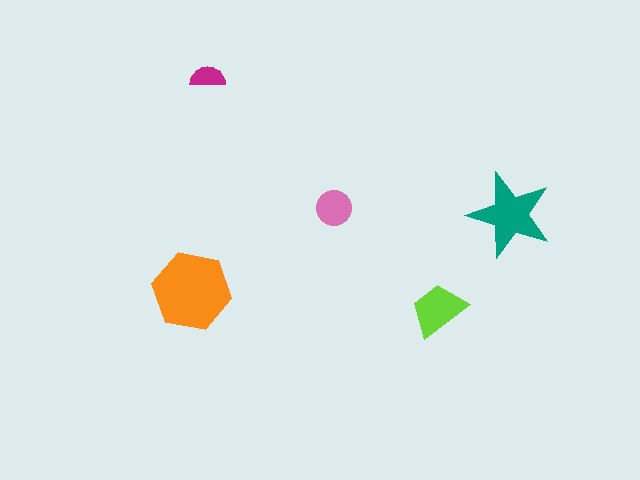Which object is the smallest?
The magenta semicircle.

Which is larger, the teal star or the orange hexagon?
The orange hexagon.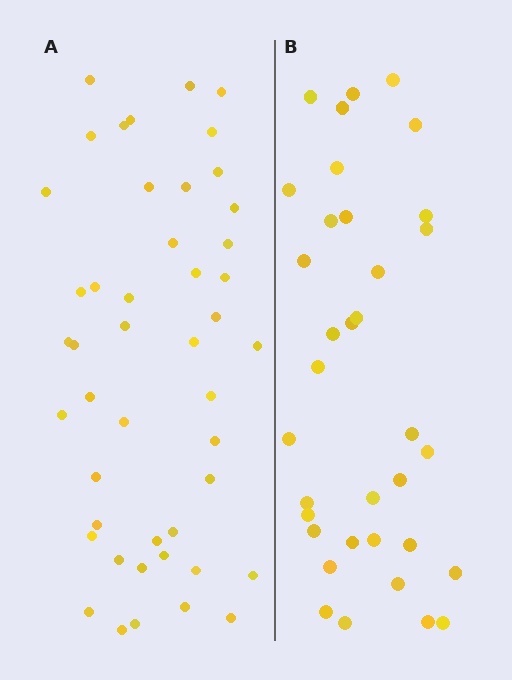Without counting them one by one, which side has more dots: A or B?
Region A (the left region) has more dots.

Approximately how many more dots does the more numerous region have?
Region A has roughly 12 or so more dots than region B.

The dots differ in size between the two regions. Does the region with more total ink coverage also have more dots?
No. Region B has more total ink coverage because its dots are larger, but region A actually contains more individual dots. Total area can be misleading — the number of items is what matters here.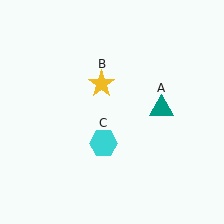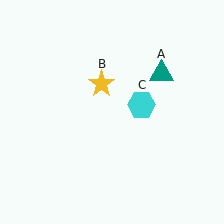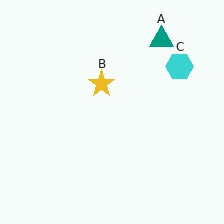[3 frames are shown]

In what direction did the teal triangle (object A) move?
The teal triangle (object A) moved up.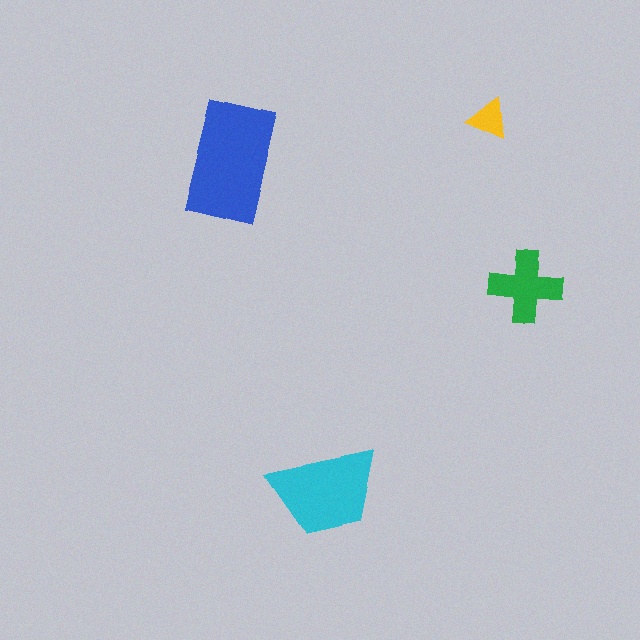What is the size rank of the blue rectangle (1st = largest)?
1st.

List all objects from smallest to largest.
The yellow triangle, the green cross, the cyan trapezoid, the blue rectangle.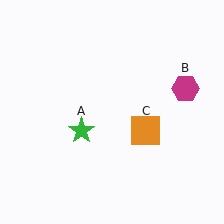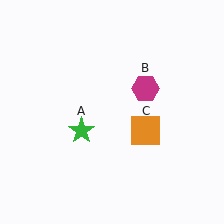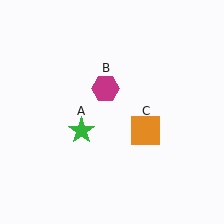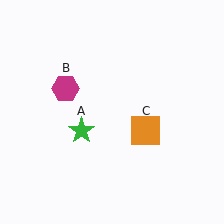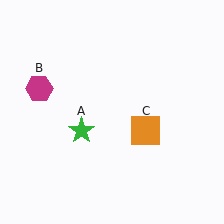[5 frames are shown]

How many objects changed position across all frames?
1 object changed position: magenta hexagon (object B).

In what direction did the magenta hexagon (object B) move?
The magenta hexagon (object B) moved left.